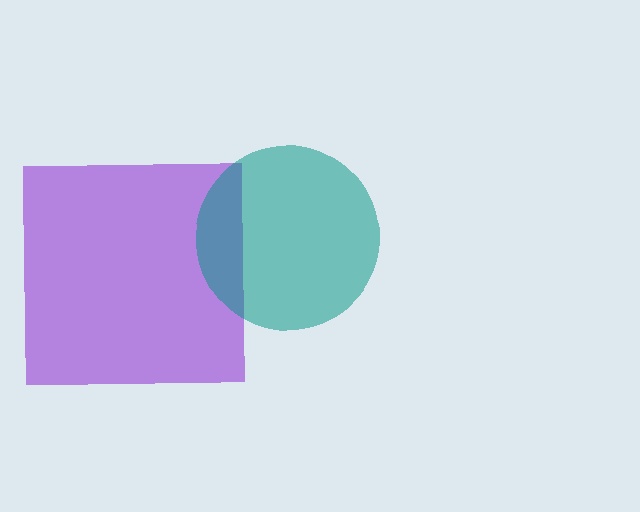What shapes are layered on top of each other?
The layered shapes are: a purple square, a teal circle.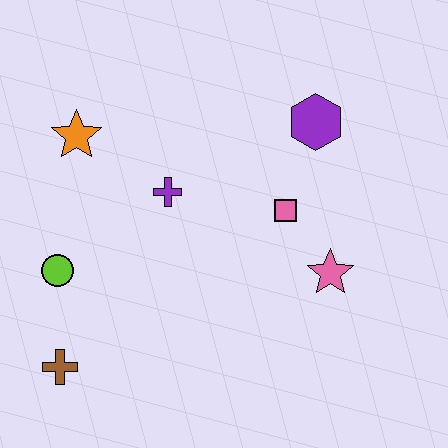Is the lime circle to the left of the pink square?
Yes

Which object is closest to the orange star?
The purple cross is closest to the orange star.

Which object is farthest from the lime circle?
The purple hexagon is farthest from the lime circle.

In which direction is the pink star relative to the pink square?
The pink star is below the pink square.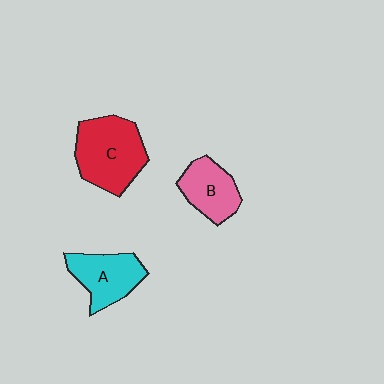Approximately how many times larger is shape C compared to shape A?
Approximately 1.4 times.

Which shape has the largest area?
Shape C (red).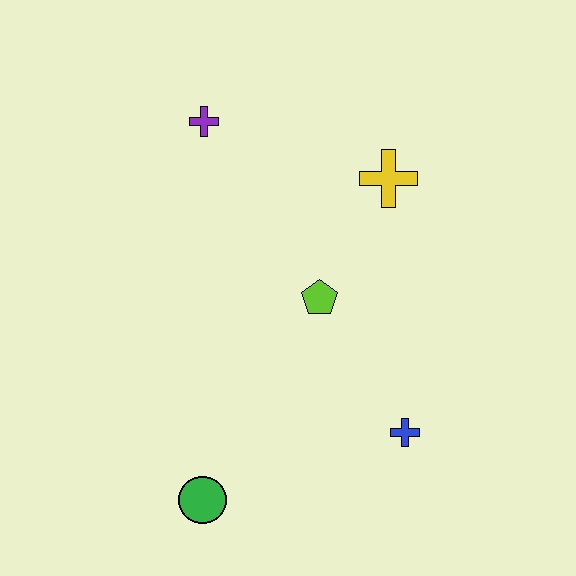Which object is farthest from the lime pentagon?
The green circle is farthest from the lime pentagon.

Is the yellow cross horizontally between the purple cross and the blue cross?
Yes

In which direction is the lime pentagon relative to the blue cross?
The lime pentagon is above the blue cross.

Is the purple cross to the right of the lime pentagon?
No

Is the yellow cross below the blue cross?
No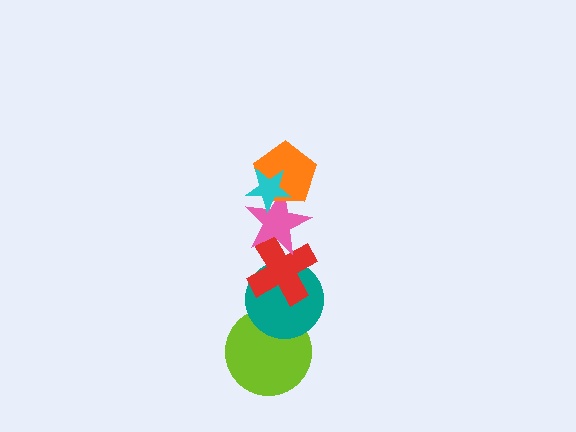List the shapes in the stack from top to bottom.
From top to bottom: the cyan star, the orange pentagon, the pink star, the red cross, the teal circle, the lime circle.